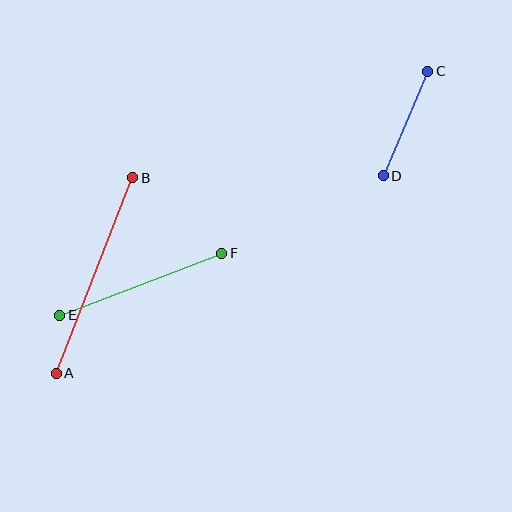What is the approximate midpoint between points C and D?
The midpoint is at approximately (405, 123) pixels.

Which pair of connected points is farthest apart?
Points A and B are farthest apart.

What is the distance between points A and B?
The distance is approximately 210 pixels.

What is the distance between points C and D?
The distance is approximately 114 pixels.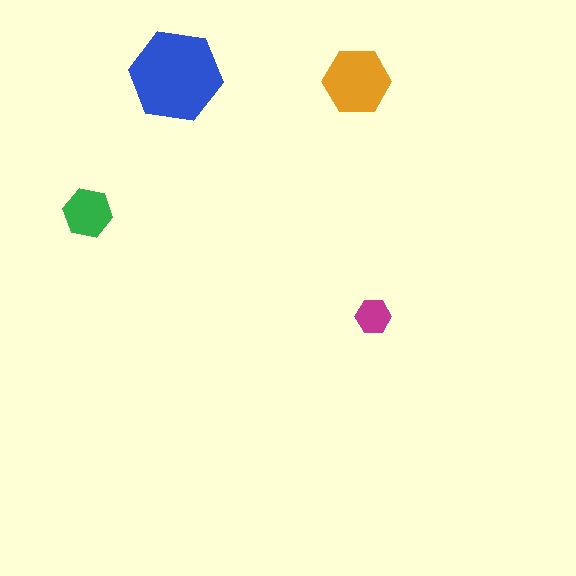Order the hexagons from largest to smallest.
the blue one, the orange one, the green one, the magenta one.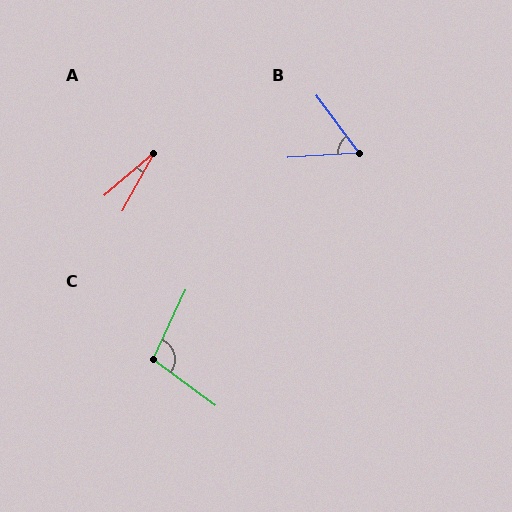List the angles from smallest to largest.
A (21°), B (58°), C (101°).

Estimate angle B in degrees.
Approximately 58 degrees.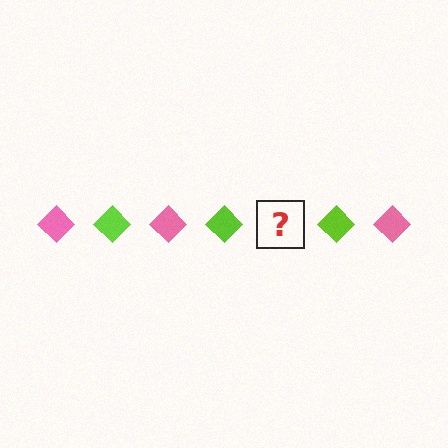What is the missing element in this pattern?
The missing element is a pink diamond.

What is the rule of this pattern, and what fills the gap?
The rule is that the pattern cycles through pink, lime diamonds. The gap should be filled with a pink diamond.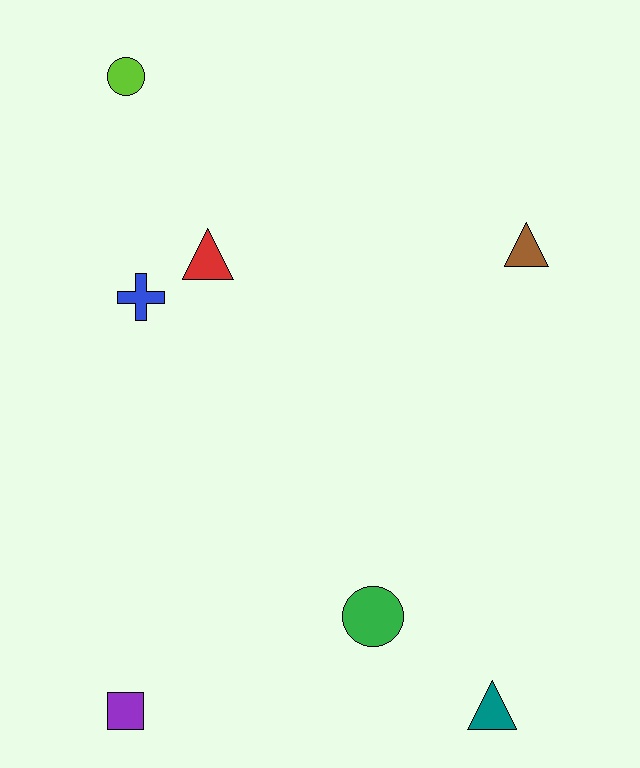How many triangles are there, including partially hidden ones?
There are 3 triangles.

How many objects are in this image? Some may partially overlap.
There are 7 objects.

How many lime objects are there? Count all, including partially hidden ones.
There is 1 lime object.